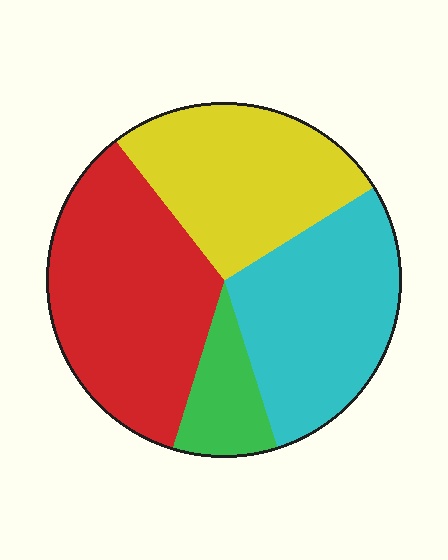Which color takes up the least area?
Green, at roughly 10%.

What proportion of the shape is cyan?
Cyan covers 29% of the shape.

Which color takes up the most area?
Red, at roughly 35%.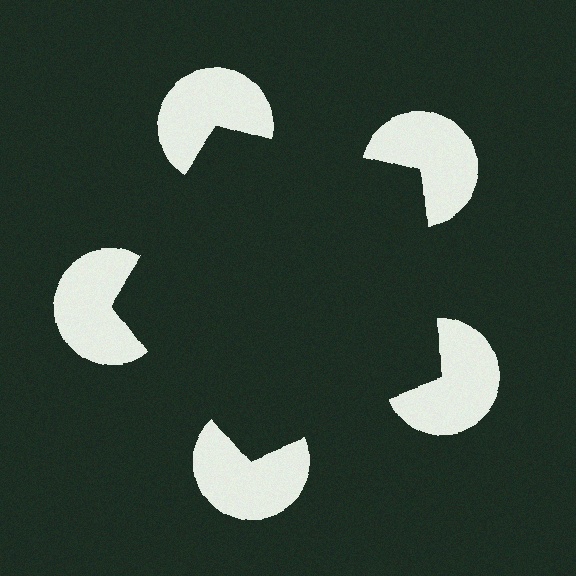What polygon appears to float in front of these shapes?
An illusory pentagon — its edges are inferred from the aligned wedge cuts in the pac-man discs, not physically drawn.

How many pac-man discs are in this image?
There are 5 — one at each vertex of the illusory pentagon.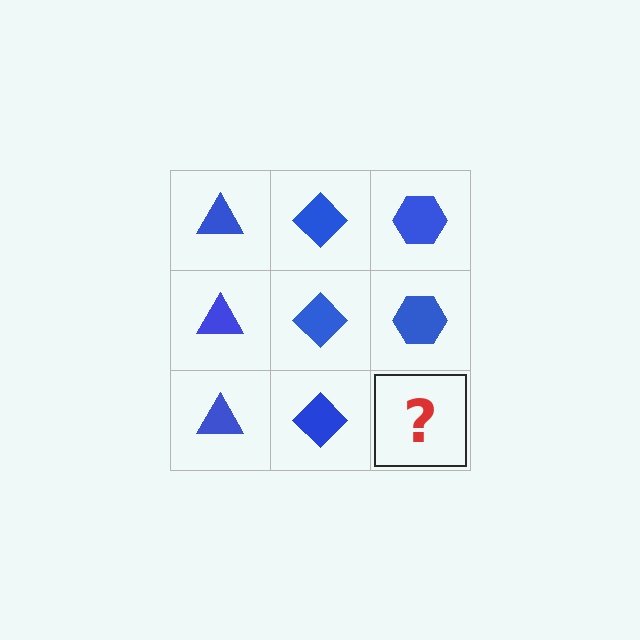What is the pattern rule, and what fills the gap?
The rule is that each column has a consistent shape. The gap should be filled with a blue hexagon.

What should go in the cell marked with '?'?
The missing cell should contain a blue hexagon.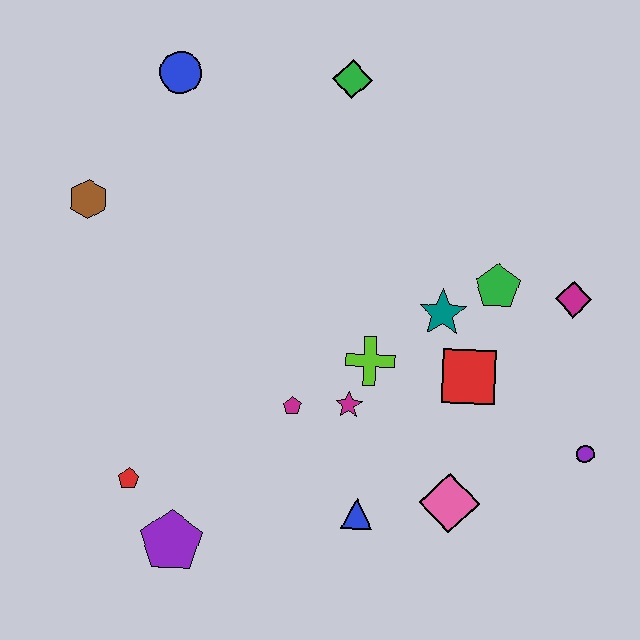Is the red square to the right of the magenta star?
Yes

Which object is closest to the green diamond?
The blue circle is closest to the green diamond.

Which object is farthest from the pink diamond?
The blue circle is farthest from the pink diamond.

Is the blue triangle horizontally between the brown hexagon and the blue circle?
No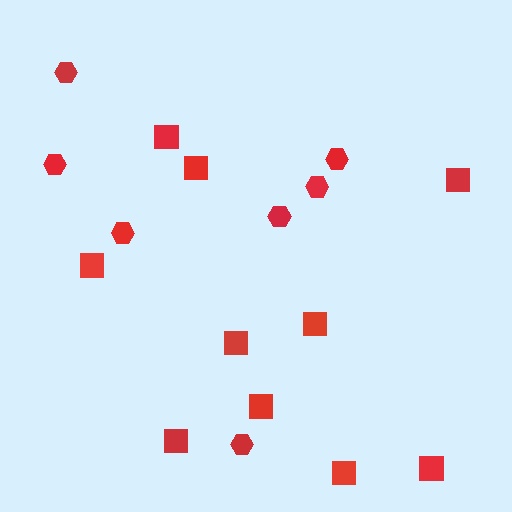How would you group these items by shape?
There are 2 groups: one group of squares (10) and one group of hexagons (7).